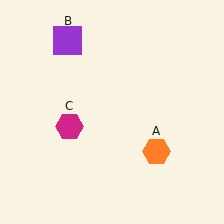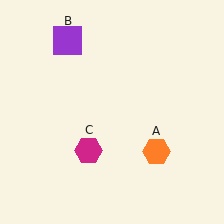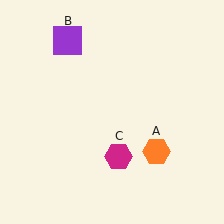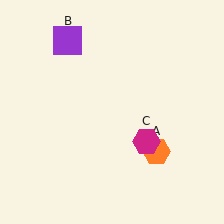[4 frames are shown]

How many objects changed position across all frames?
1 object changed position: magenta hexagon (object C).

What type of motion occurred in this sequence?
The magenta hexagon (object C) rotated counterclockwise around the center of the scene.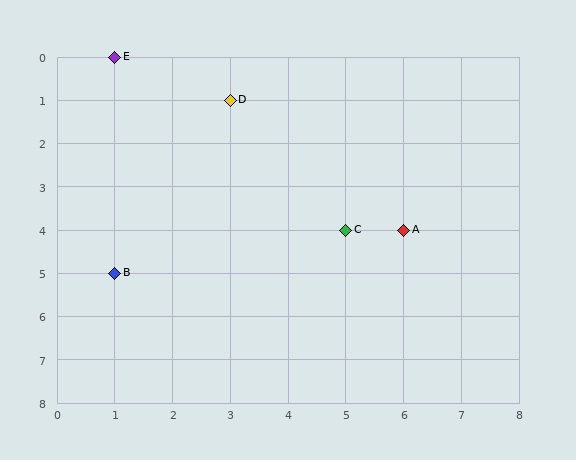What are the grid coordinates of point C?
Point C is at grid coordinates (5, 4).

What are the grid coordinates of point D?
Point D is at grid coordinates (3, 1).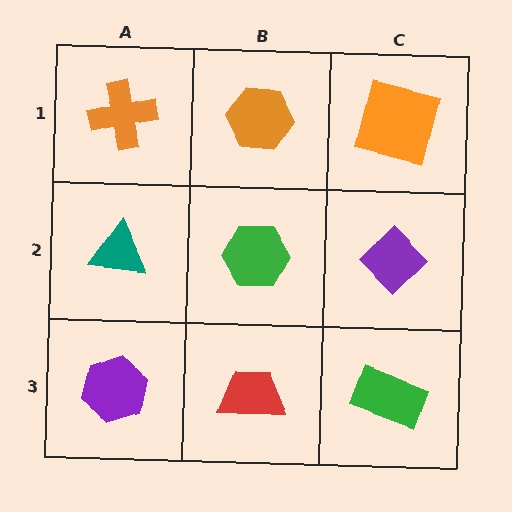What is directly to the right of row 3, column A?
A red trapezoid.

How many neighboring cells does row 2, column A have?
3.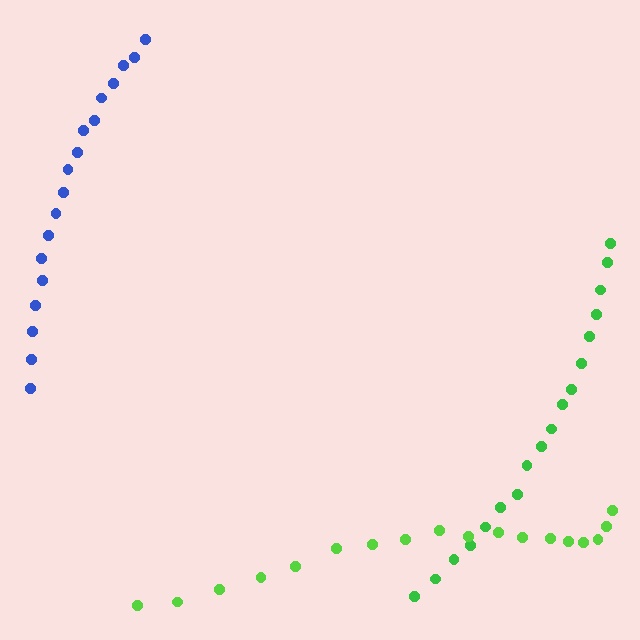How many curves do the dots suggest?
There are 3 distinct paths.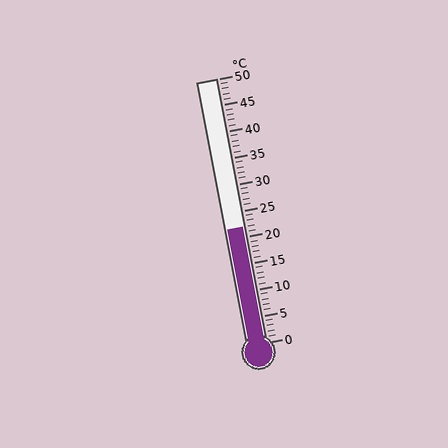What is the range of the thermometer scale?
The thermometer scale ranges from 0°C to 50°C.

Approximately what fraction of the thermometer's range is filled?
The thermometer is filled to approximately 45% of its range.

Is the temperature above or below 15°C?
The temperature is above 15°C.